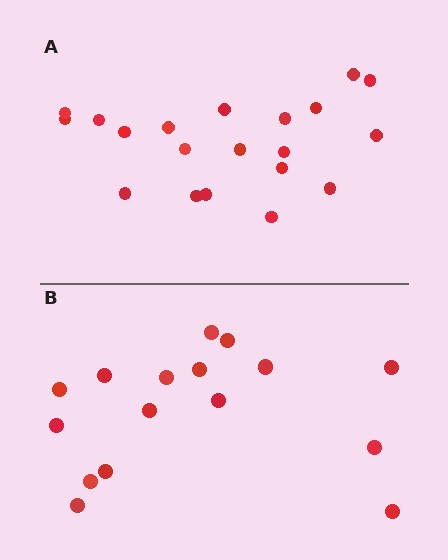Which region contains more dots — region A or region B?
Region A (the top region) has more dots.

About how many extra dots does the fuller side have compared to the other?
Region A has about 4 more dots than region B.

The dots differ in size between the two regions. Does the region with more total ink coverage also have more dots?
No. Region B has more total ink coverage because its dots are larger, but region A actually contains more individual dots. Total area can be misleading — the number of items is what matters here.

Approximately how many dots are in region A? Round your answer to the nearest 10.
About 20 dots.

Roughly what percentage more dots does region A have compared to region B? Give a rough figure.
About 25% more.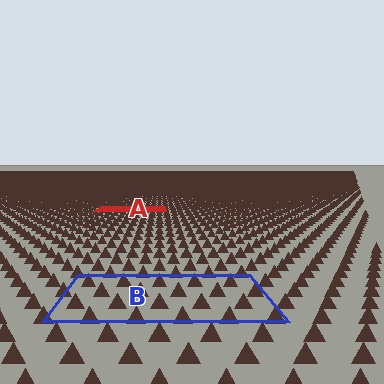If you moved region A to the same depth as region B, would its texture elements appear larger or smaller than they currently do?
They would appear larger. At a closer depth, the same texture elements are projected at a bigger on-screen size.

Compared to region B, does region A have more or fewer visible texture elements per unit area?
Region A has more texture elements per unit area — they are packed more densely because it is farther away.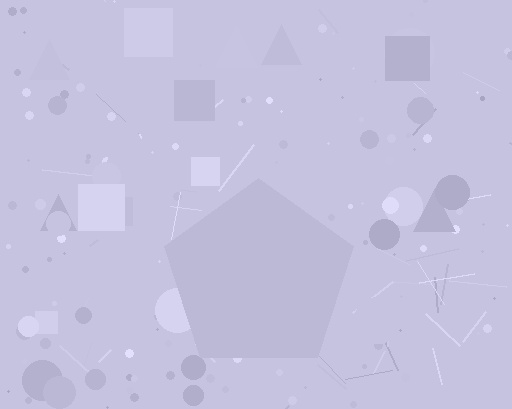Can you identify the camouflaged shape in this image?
The camouflaged shape is a pentagon.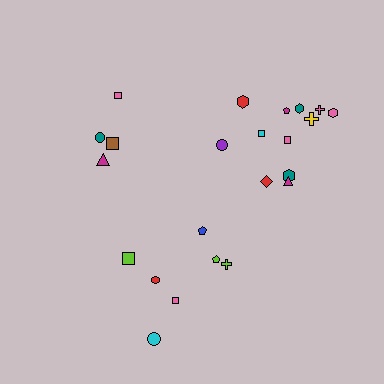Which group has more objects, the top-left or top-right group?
The top-right group.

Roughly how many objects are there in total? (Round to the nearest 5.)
Roughly 25 objects in total.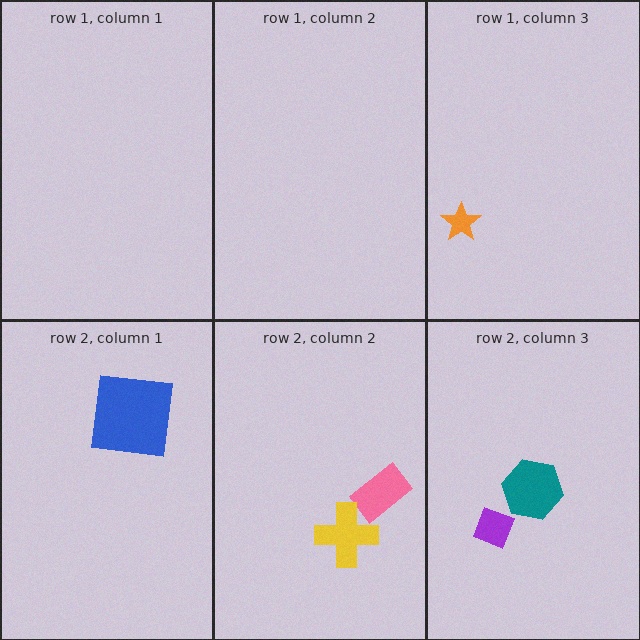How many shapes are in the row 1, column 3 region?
1.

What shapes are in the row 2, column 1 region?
The blue square.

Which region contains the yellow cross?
The row 2, column 2 region.